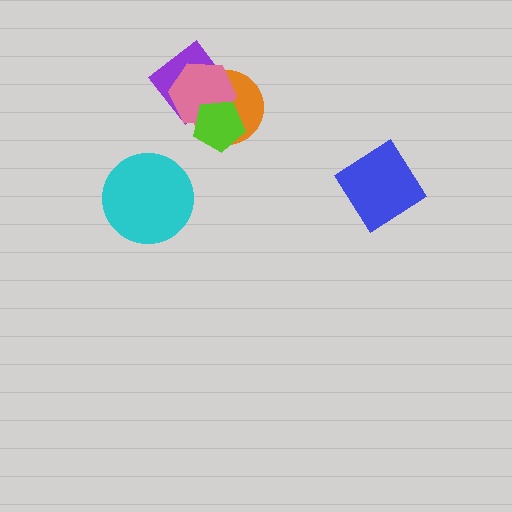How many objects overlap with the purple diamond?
3 objects overlap with the purple diamond.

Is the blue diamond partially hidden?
No, no other shape covers it.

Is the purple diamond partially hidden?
Yes, it is partially covered by another shape.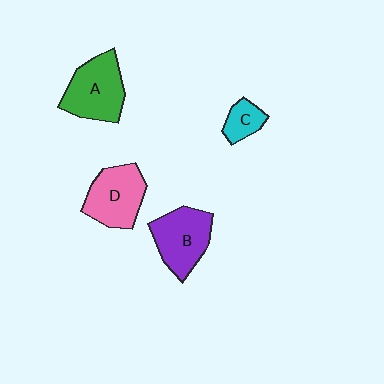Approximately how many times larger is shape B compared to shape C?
Approximately 2.4 times.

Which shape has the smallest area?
Shape C (cyan).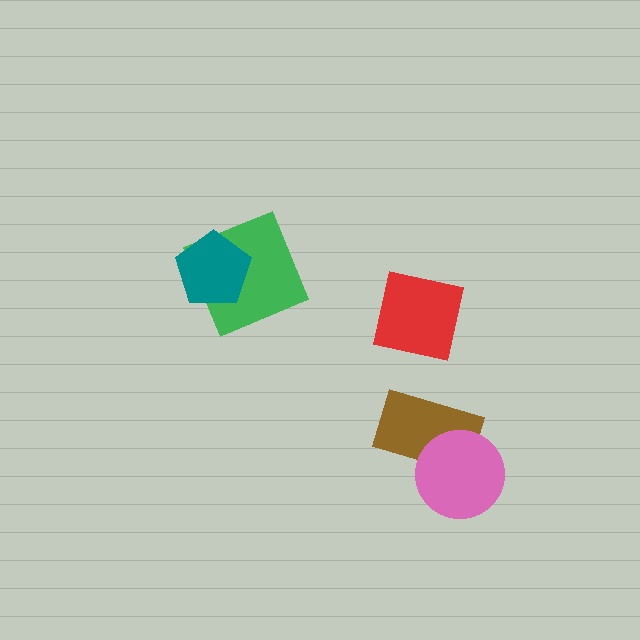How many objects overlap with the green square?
1 object overlaps with the green square.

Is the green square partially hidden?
Yes, it is partially covered by another shape.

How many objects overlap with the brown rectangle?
1 object overlaps with the brown rectangle.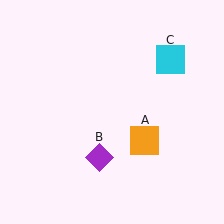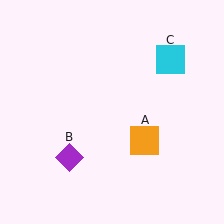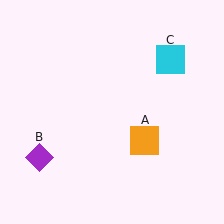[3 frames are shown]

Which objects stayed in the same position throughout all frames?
Orange square (object A) and cyan square (object C) remained stationary.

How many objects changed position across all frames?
1 object changed position: purple diamond (object B).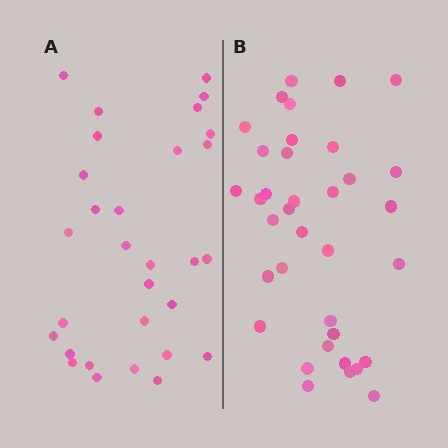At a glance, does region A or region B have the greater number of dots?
Region B (the right region) has more dots.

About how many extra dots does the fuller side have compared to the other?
Region B has about 6 more dots than region A.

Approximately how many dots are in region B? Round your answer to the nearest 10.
About 40 dots. (The exact count is 36, which rounds to 40.)